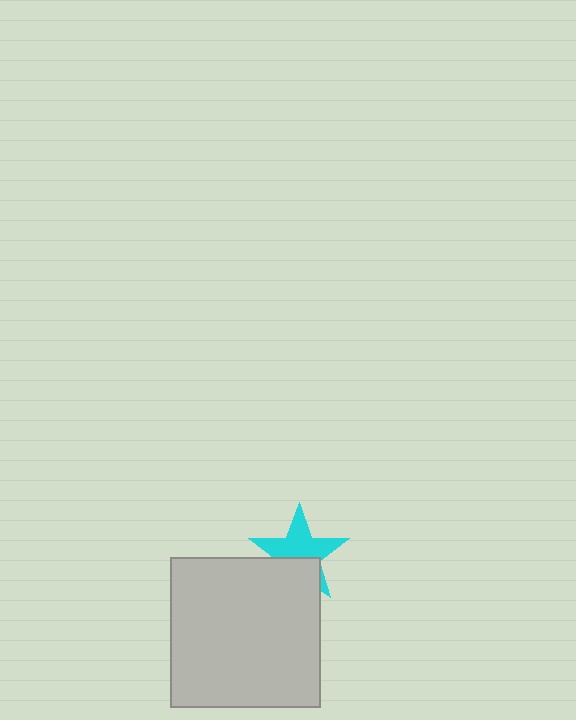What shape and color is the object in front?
The object in front is a light gray square.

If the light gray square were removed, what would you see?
You would see the complete cyan star.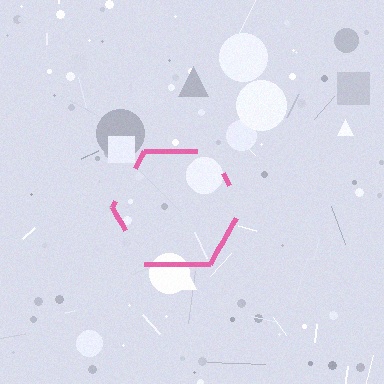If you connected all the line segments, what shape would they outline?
They would outline a hexagon.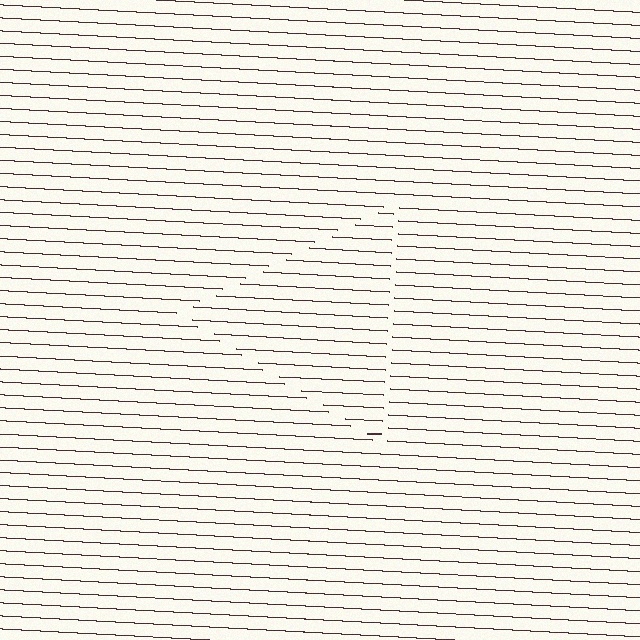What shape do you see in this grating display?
An illusory triangle. The interior of the shape contains the same grating, shifted by half a period — the contour is defined by the phase discontinuity where line-ends from the inner and outer gratings abut.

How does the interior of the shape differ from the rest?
The interior of the shape contains the same grating, shifted by half a period — the contour is defined by the phase discontinuity where line-ends from the inner and outer gratings abut.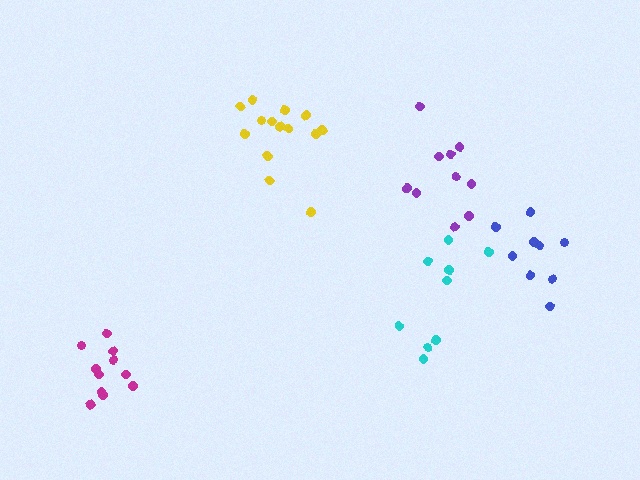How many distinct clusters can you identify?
There are 5 distinct clusters.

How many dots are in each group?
Group 1: 14 dots, Group 2: 9 dots, Group 3: 9 dots, Group 4: 10 dots, Group 5: 11 dots (53 total).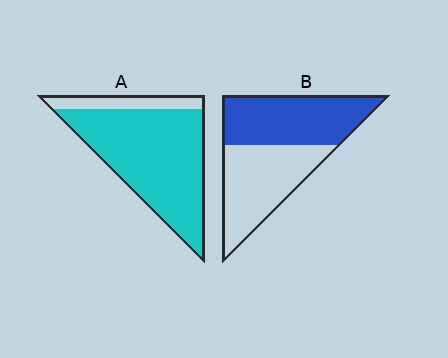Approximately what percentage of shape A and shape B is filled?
A is approximately 85% and B is approximately 50%.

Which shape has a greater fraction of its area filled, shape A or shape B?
Shape A.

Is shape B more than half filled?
Roughly half.